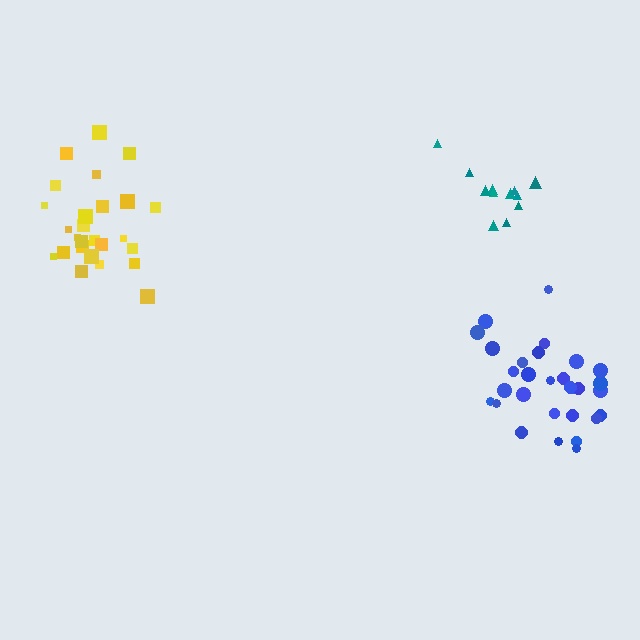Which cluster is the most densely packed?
Teal.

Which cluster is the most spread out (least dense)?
Yellow.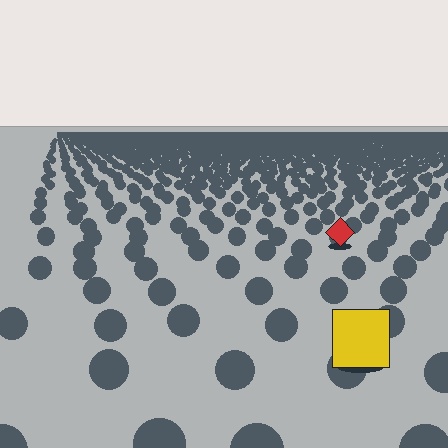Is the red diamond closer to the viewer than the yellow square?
No. The yellow square is closer — you can tell from the texture gradient: the ground texture is coarser near it.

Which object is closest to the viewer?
The yellow square is closest. The texture marks near it are larger and more spread out.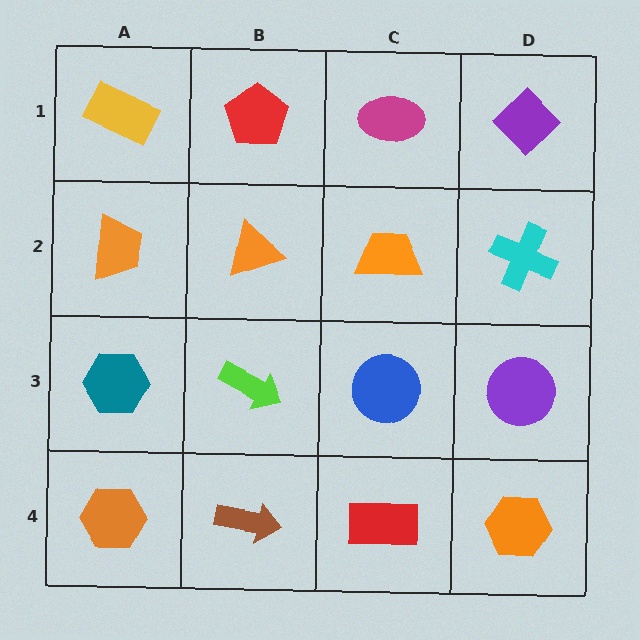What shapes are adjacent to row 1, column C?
An orange trapezoid (row 2, column C), a red pentagon (row 1, column B), a purple diamond (row 1, column D).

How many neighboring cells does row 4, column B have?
3.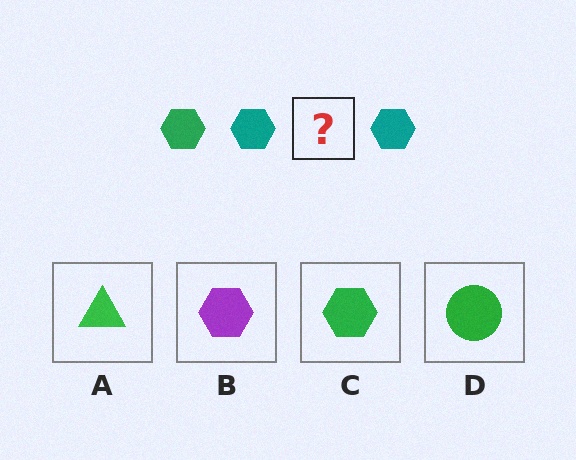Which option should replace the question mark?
Option C.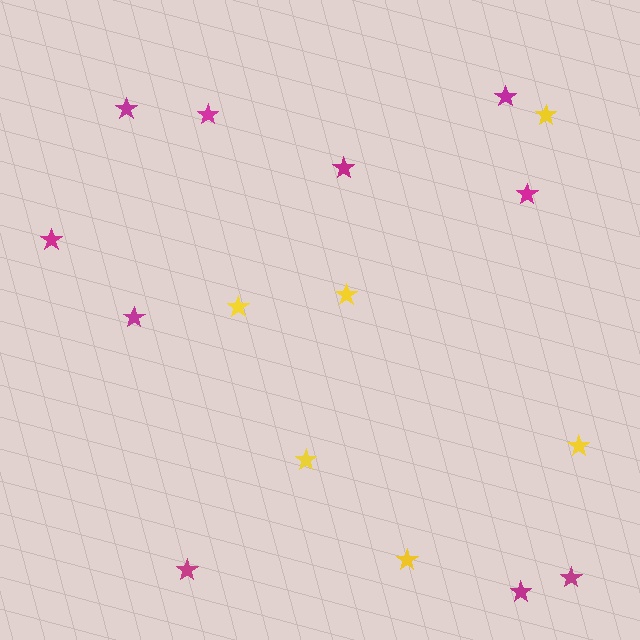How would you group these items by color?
There are 2 groups: one group of magenta stars (10) and one group of yellow stars (6).